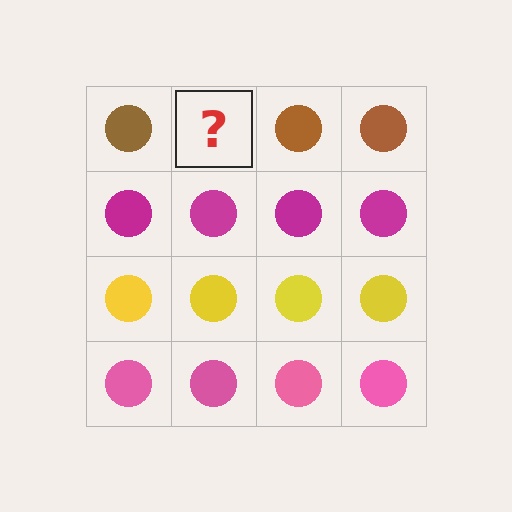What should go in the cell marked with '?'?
The missing cell should contain a brown circle.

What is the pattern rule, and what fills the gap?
The rule is that each row has a consistent color. The gap should be filled with a brown circle.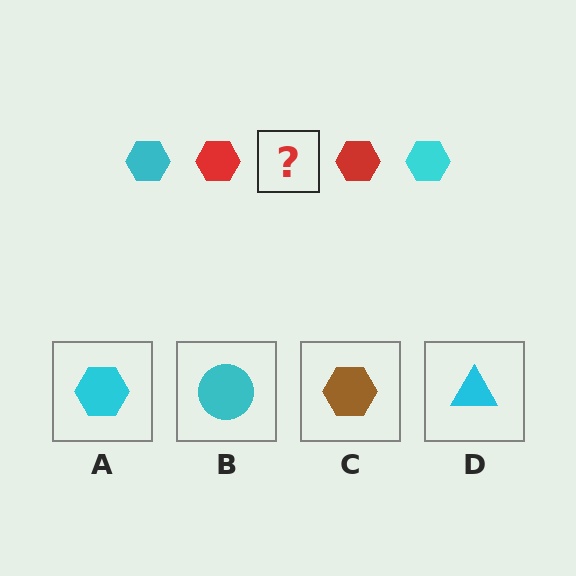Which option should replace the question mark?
Option A.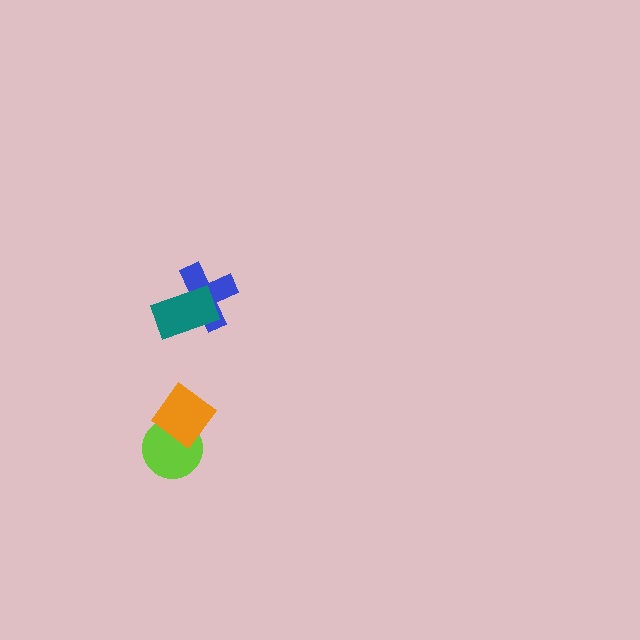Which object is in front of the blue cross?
The teal rectangle is in front of the blue cross.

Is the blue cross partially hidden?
Yes, it is partially covered by another shape.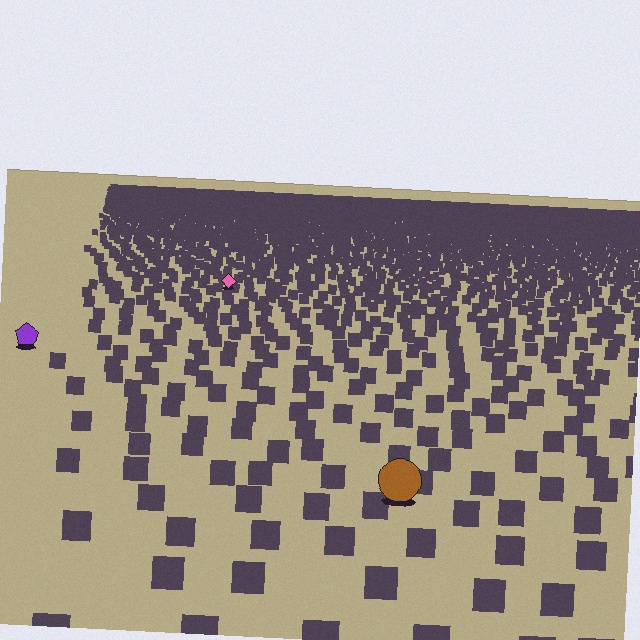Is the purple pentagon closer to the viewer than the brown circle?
No. The brown circle is closer — you can tell from the texture gradient: the ground texture is coarser near it.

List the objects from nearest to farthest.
From nearest to farthest: the brown circle, the purple pentagon, the pink diamond.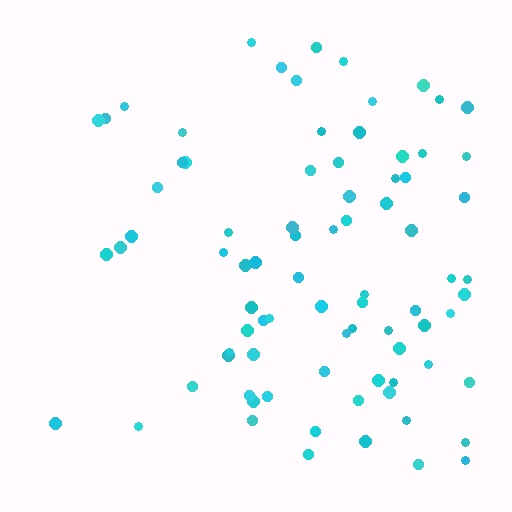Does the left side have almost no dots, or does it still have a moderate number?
Still a moderate number, just noticeably fewer than the right.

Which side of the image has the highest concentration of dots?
The right.